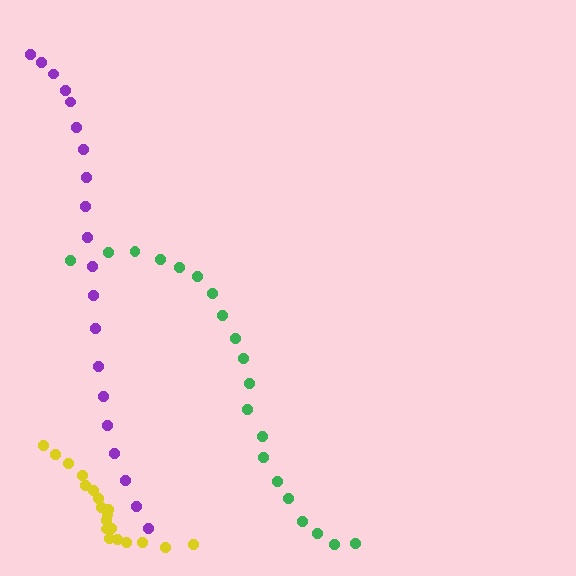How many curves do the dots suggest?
There are 3 distinct paths.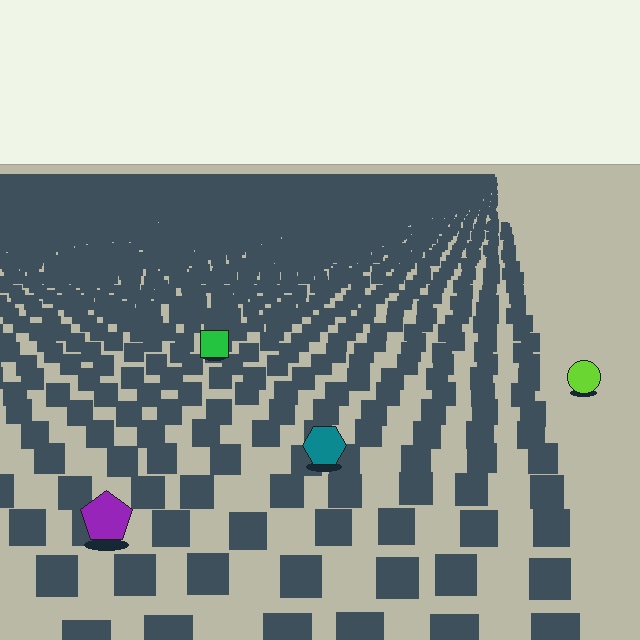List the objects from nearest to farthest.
From nearest to farthest: the purple pentagon, the teal hexagon, the lime circle, the green square.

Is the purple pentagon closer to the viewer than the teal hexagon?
Yes. The purple pentagon is closer — you can tell from the texture gradient: the ground texture is coarser near it.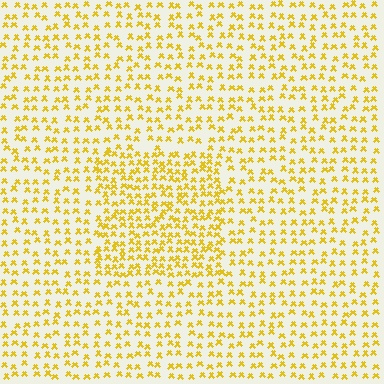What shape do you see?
I see a rectangle.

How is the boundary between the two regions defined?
The boundary is defined by a change in element density (approximately 1.7x ratio). All elements are the same color, size, and shape.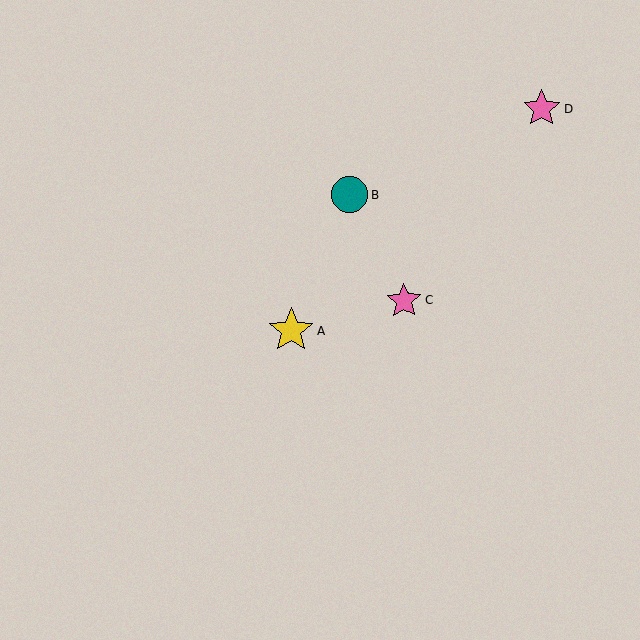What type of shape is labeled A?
Shape A is a yellow star.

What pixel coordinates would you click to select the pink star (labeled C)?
Click at (404, 301) to select the pink star C.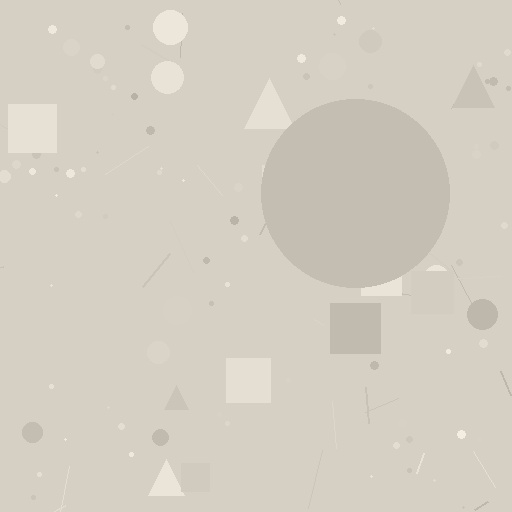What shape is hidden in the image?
A circle is hidden in the image.